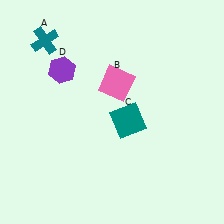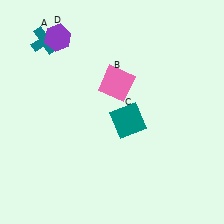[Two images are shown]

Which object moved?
The purple hexagon (D) moved up.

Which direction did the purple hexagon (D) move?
The purple hexagon (D) moved up.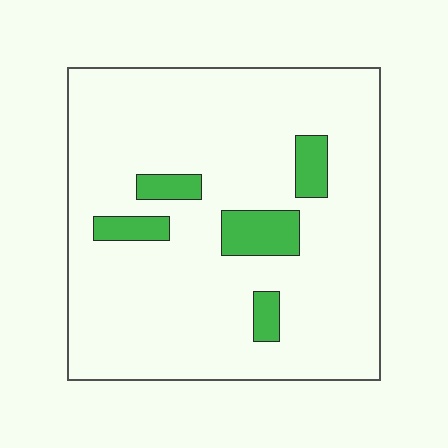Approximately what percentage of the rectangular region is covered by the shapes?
Approximately 10%.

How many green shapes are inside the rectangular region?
5.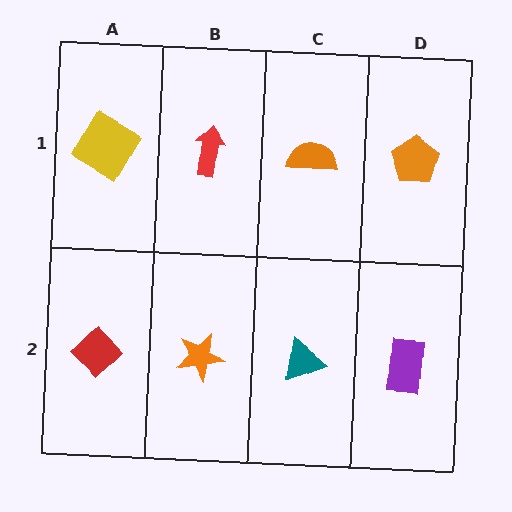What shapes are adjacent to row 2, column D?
An orange pentagon (row 1, column D), a teal triangle (row 2, column C).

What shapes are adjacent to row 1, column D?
A purple rectangle (row 2, column D), an orange semicircle (row 1, column C).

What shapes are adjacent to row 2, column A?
A yellow diamond (row 1, column A), an orange star (row 2, column B).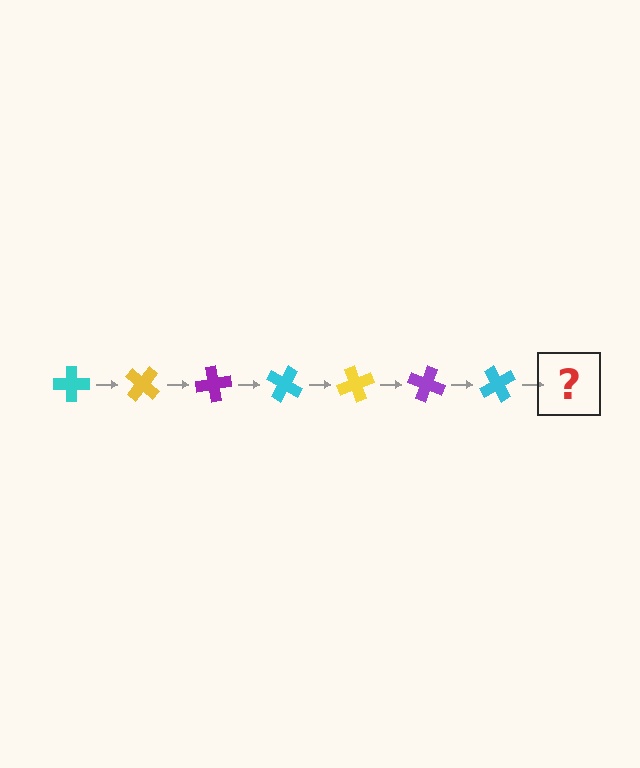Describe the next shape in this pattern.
It should be a yellow cross, rotated 280 degrees from the start.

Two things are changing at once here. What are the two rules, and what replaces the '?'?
The two rules are that it rotates 40 degrees each step and the color cycles through cyan, yellow, and purple. The '?' should be a yellow cross, rotated 280 degrees from the start.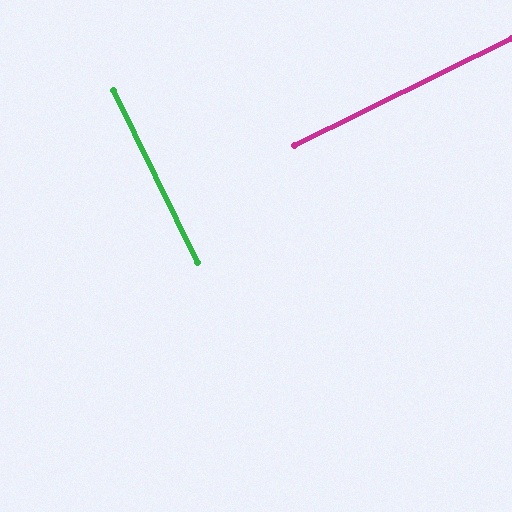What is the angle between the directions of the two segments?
Approximately 90 degrees.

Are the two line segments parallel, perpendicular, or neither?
Perpendicular — they meet at approximately 90°.